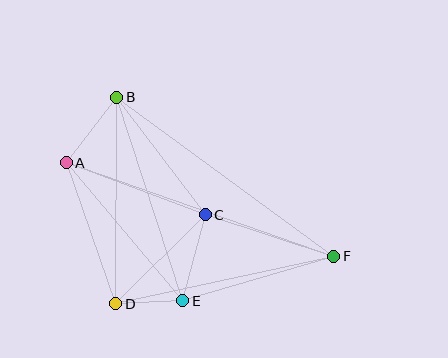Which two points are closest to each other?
Points D and E are closest to each other.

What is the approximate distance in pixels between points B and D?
The distance between B and D is approximately 206 pixels.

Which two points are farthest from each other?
Points A and F are farthest from each other.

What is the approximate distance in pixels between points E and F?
The distance between E and F is approximately 157 pixels.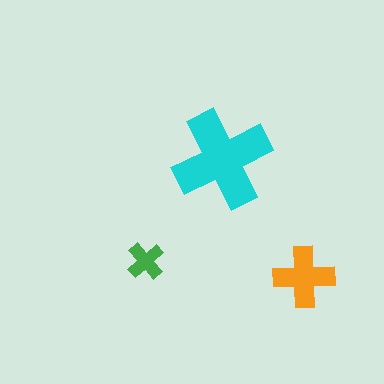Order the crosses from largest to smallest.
the cyan one, the orange one, the green one.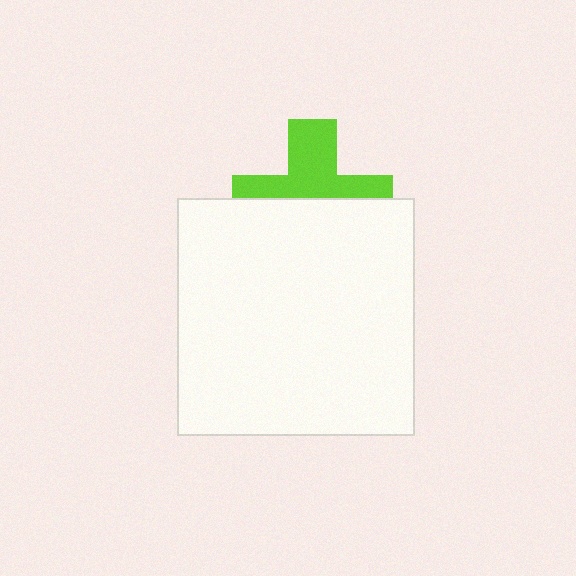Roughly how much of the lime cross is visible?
About half of it is visible (roughly 48%).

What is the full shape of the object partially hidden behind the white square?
The partially hidden object is a lime cross.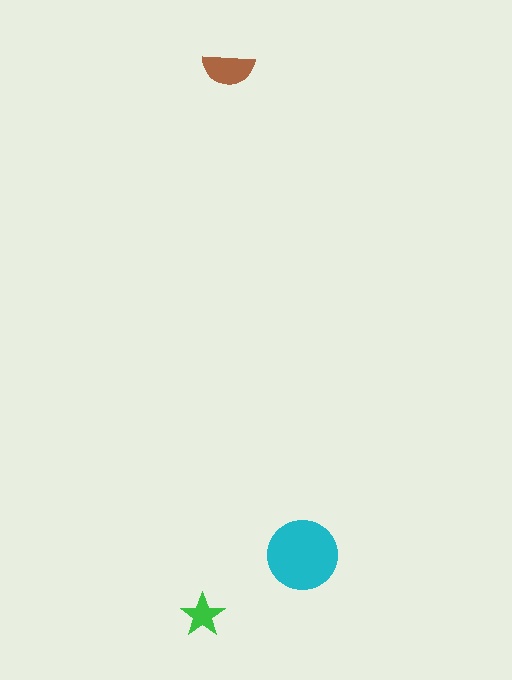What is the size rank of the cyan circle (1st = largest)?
1st.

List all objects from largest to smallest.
The cyan circle, the brown semicircle, the green star.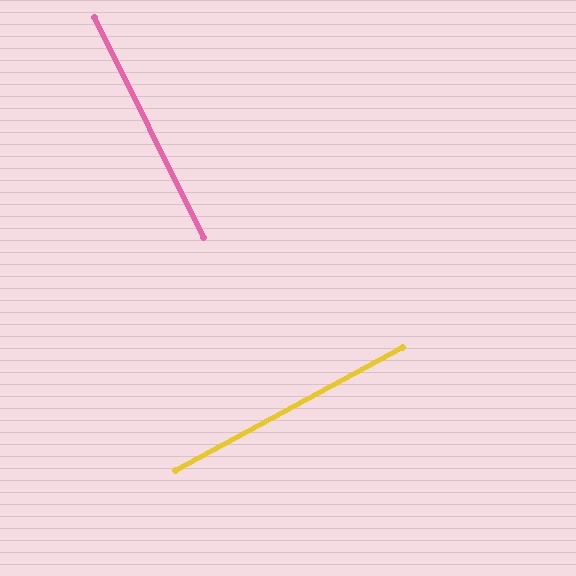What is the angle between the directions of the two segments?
Approximately 88 degrees.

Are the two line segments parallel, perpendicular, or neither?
Perpendicular — they meet at approximately 88°.